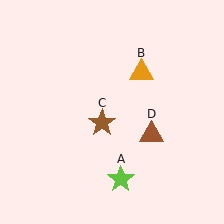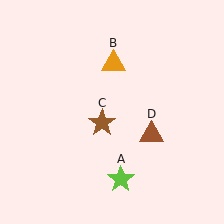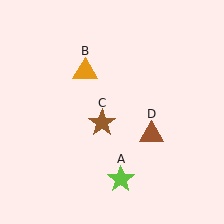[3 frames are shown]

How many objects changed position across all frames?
1 object changed position: orange triangle (object B).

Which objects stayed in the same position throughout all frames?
Lime star (object A) and brown star (object C) and brown triangle (object D) remained stationary.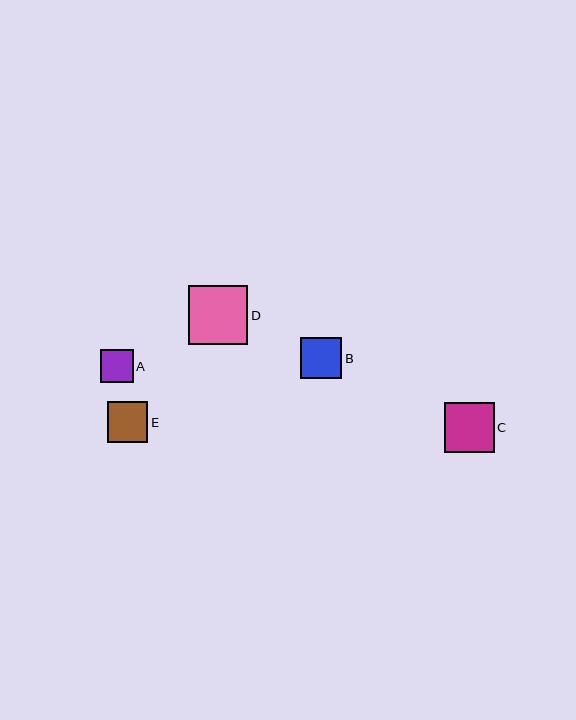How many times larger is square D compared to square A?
Square D is approximately 1.8 times the size of square A.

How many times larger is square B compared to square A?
Square B is approximately 1.2 times the size of square A.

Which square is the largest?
Square D is the largest with a size of approximately 59 pixels.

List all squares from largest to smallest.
From largest to smallest: D, C, E, B, A.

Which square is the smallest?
Square A is the smallest with a size of approximately 33 pixels.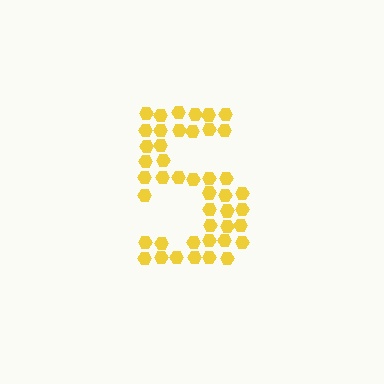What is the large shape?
The large shape is the digit 5.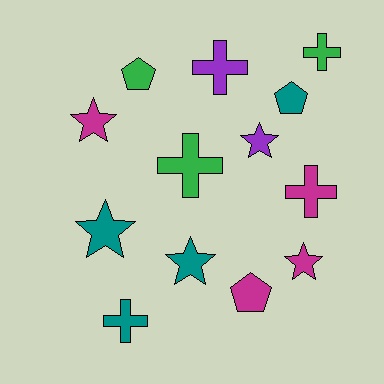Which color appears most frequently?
Teal, with 4 objects.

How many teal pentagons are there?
There is 1 teal pentagon.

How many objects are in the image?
There are 13 objects.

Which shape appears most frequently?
Cross, with 5 objects.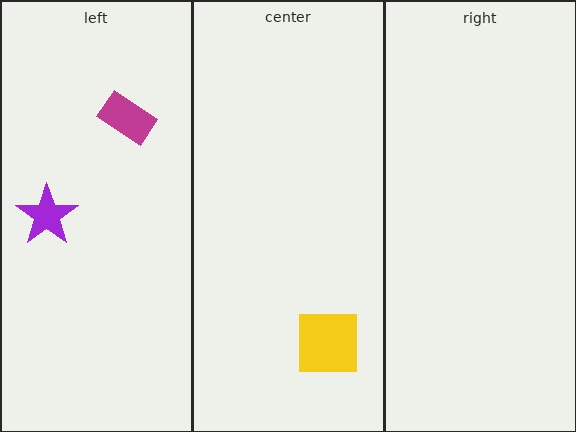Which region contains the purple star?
The left region.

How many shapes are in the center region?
1.